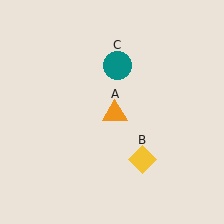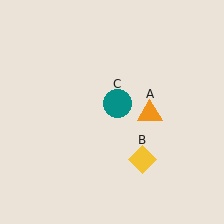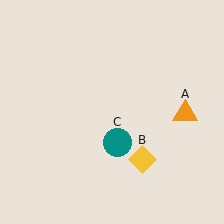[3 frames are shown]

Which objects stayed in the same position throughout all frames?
Yellow diamond (object B) remained stationary.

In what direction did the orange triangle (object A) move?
The orange triangle (object A) moved right.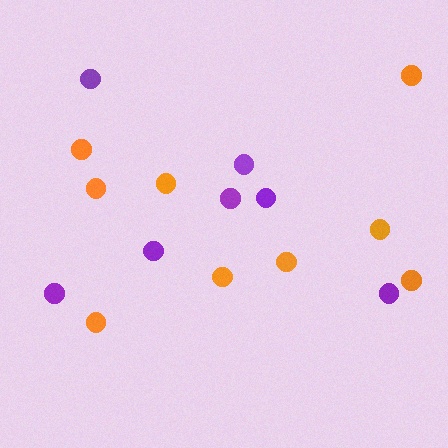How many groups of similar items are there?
There are 2 groups: one group of orange circles (9) and one group of purple circles (7).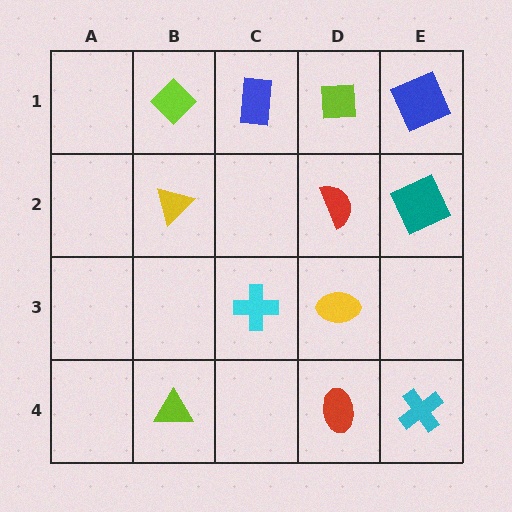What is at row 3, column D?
A yellow ellipse.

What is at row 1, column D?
A lime square.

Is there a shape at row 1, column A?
No, that cell is empty.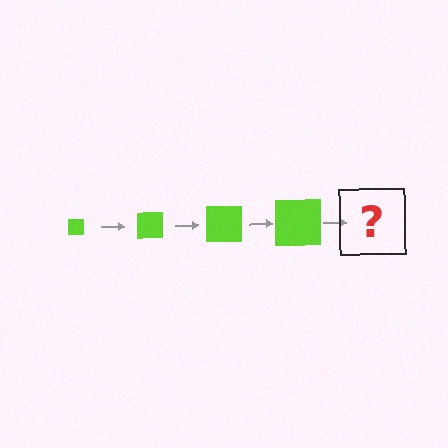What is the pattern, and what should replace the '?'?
The pattern is that the square gets progressively larger each step. The '?' should be a lime square, larger than the previous one.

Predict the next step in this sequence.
The next step is a lime square, larger than the previous one.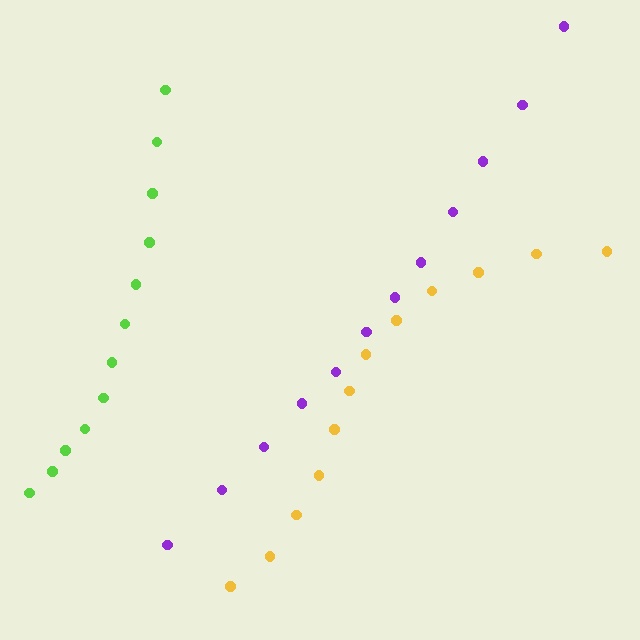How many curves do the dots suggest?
There are 3 distinct paths.